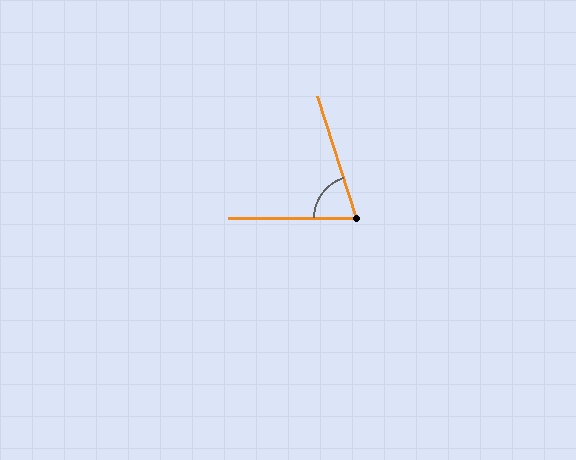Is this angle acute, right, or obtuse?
It is acute.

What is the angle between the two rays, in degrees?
Approximately 72 degrees.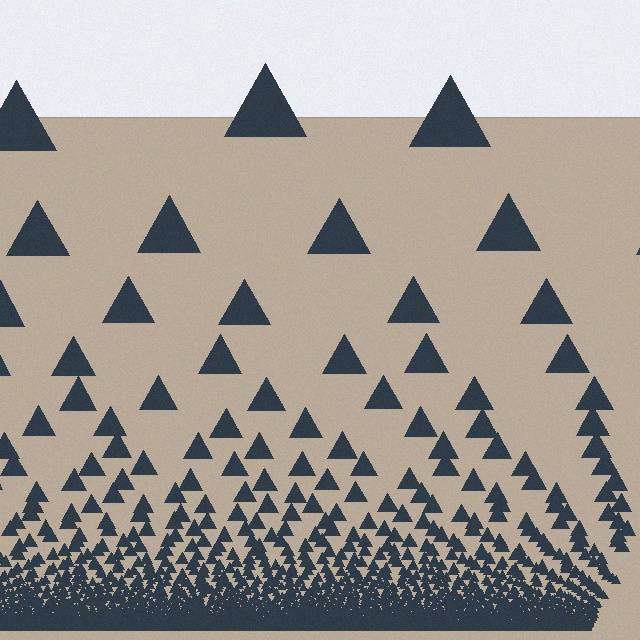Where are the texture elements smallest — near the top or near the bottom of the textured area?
Near the bottom.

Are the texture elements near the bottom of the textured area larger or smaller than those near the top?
Smaller. The gradient is inverted — elements near the bottom are smaller and denser.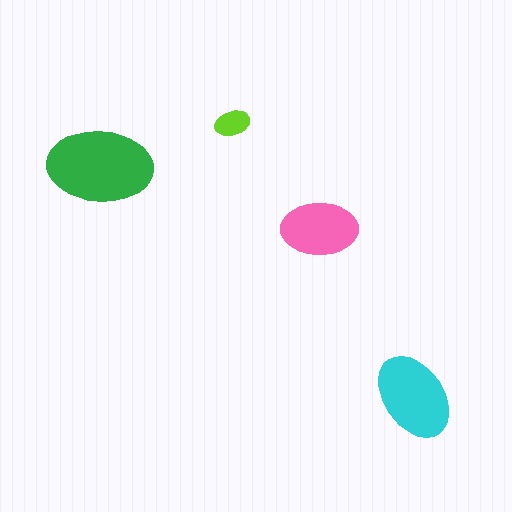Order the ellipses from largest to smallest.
the green one, the cyan one, the pink one, the lime one.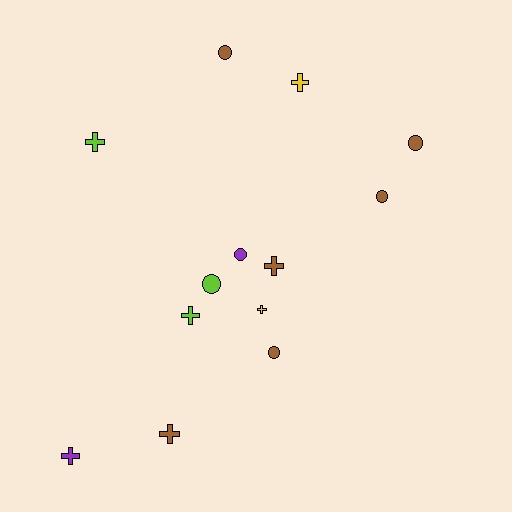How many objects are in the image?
There are 13 objects.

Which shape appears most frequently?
Cross, with 7 objects.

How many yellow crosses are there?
There are 2 yellow crosses.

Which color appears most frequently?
Brown, with 6 objects.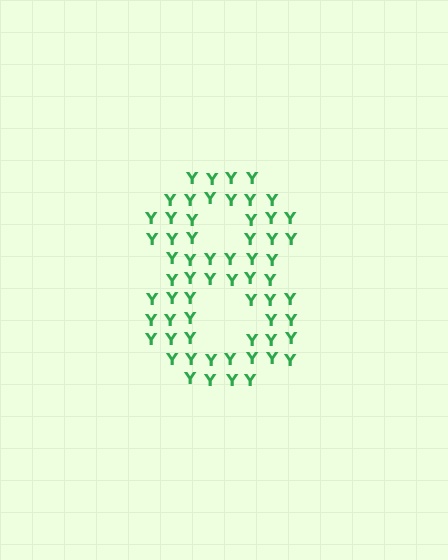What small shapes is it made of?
It is made of small letter Y's.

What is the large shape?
The large shape is the digit 8.